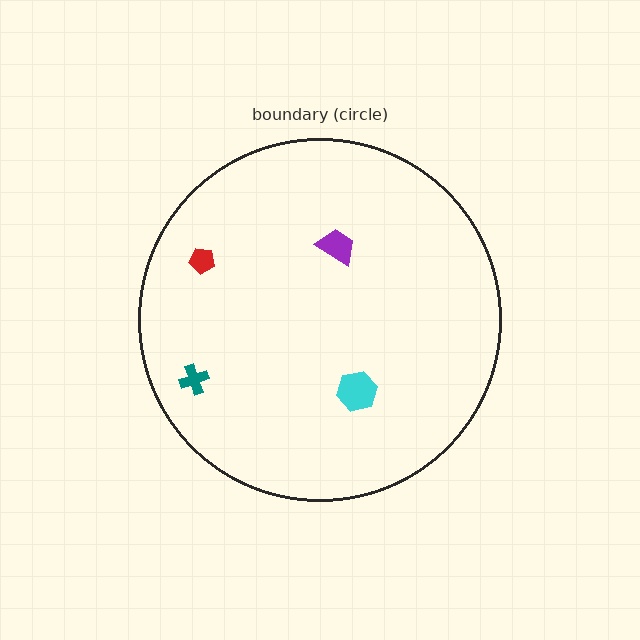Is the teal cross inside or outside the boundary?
Inside.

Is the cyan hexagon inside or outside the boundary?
Inside.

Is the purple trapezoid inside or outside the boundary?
Inside.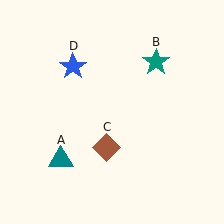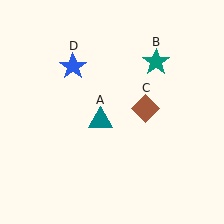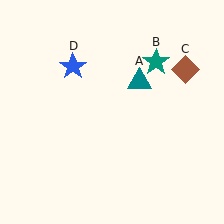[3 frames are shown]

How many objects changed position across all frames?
2 objects changed position: teal triangle (object A), brown diamond (object C).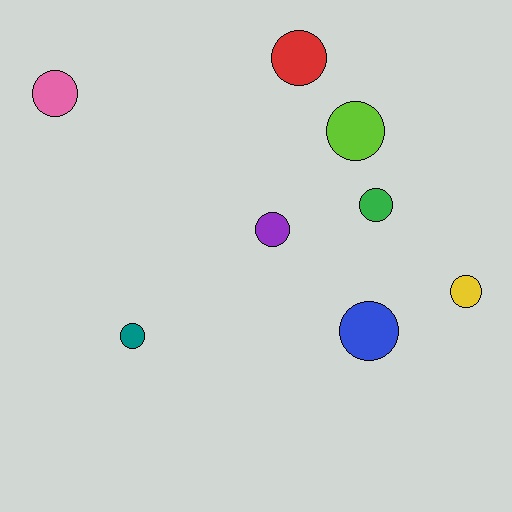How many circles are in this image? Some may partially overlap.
There are 8 circles.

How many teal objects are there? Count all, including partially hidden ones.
There is 1 teal object.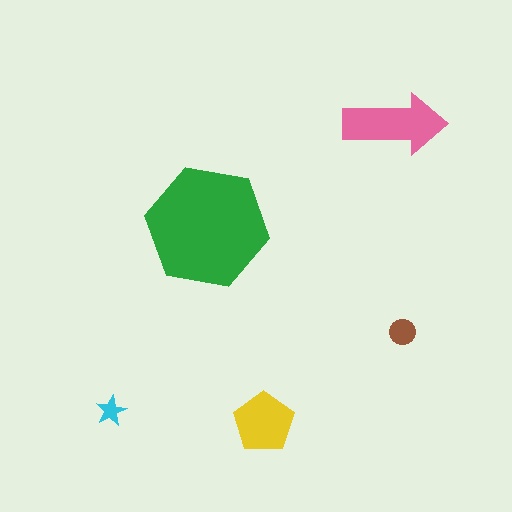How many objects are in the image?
There are 5 objects in the image.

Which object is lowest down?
The yellow pentagon is bottommost.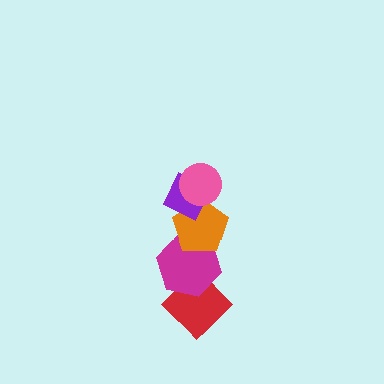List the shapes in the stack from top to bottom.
From top to bottom: the pink circle, the purple diamond, the orange pentagon, the magenta hexagon, the red diamond.